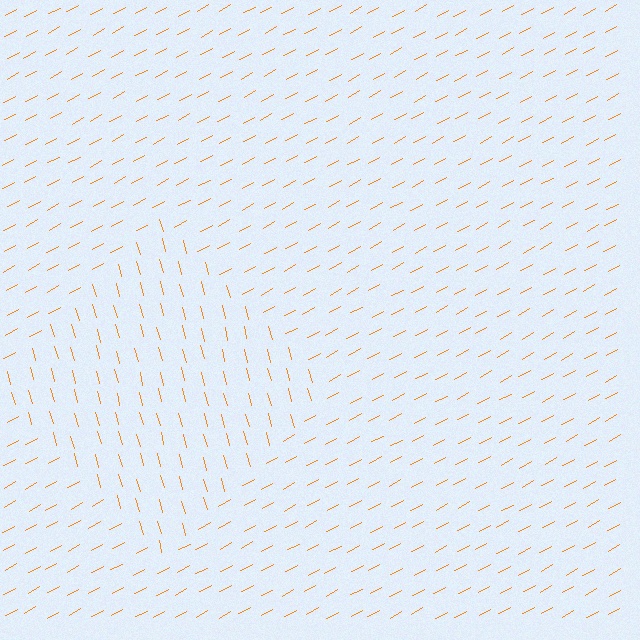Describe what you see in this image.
The image is filled with small orange line segments. A diamond region in the image has lines oriented differently from the surrounding lines, creating a visible texture boundary.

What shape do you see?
I see a diamond.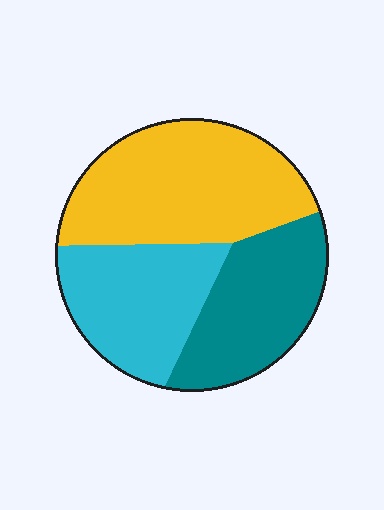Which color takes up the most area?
Yellow, at roughly 40%.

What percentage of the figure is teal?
Teal takes up about one quarter (1/4) of the figure.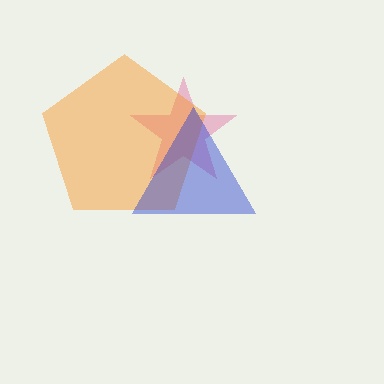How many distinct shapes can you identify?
There are 3 distinct shapes: a pink star, an orange pentagon, a blue triangle.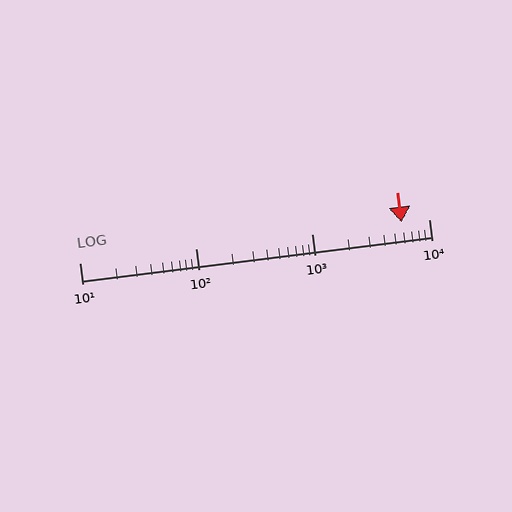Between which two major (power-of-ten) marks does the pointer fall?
The pointer is between 1000 and 10000.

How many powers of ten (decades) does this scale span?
The scale spans 3 decades, from 10 to 10000.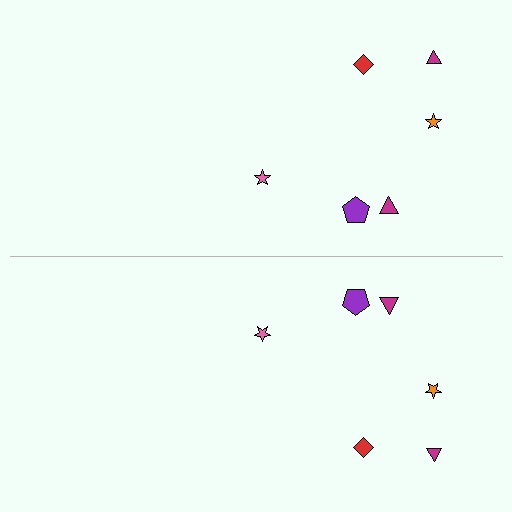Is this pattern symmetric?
Yes, this pattern has bilateral (reflection) symmetry.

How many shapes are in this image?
There are 12 shapes in this image.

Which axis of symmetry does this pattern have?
The pattern has a horizontal axis of symmetry running through the center of the image.